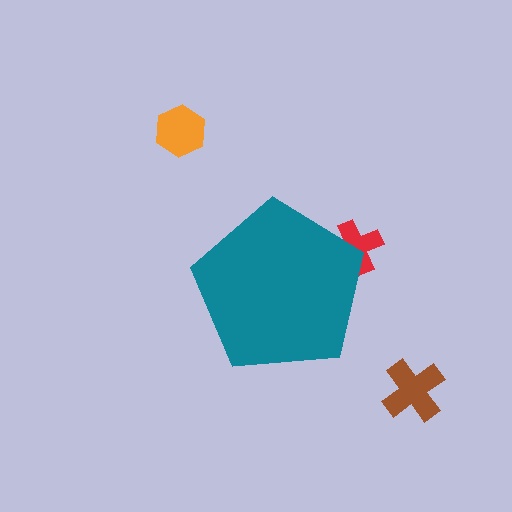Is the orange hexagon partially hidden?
No, the orange hexagon is fully visible.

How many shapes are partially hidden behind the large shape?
1 shape is partially hidden.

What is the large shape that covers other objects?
A teal pentagon.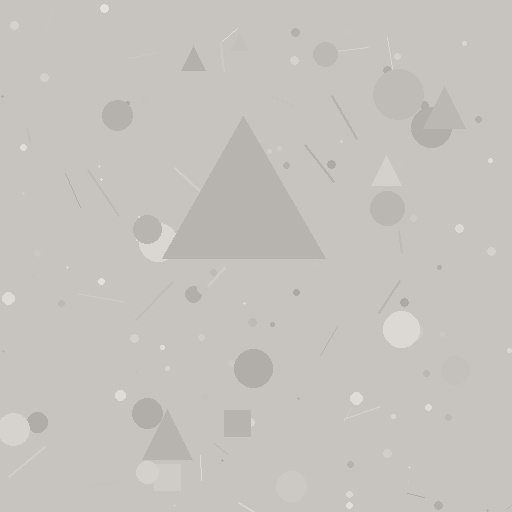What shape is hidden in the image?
A triangle is hidden in the image.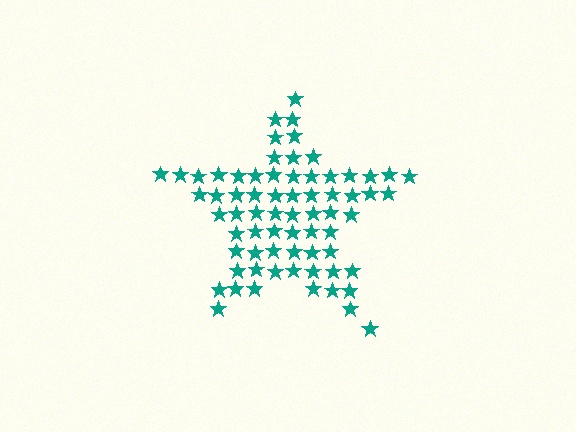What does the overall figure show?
The overall figure shows a star.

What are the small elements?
The small elements are stars.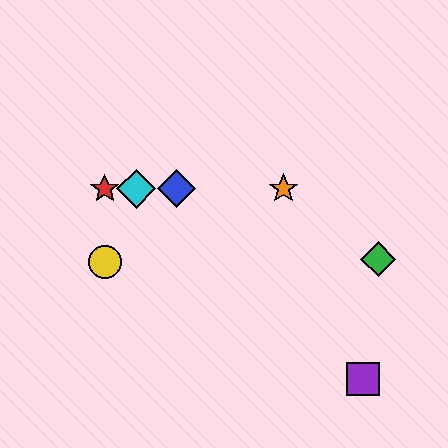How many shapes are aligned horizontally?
4 shapes (the red star, the blue diamond, the orange star, the cyan diamond) are aligned horizontally.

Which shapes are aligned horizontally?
The red star, the blue diamond, the orange star, the cyan diamond are aligned horizontally.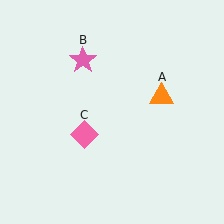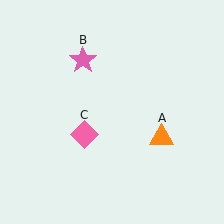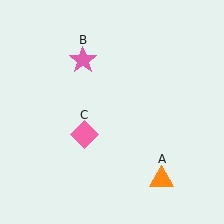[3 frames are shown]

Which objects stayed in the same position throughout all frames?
Pink star (object B) and pink diamond (object C) remained stationary.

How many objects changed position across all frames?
1 object changed position: orange triangle (object A).